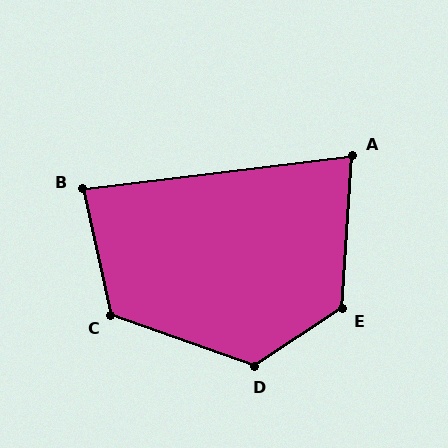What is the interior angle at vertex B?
Approximately 85 degrees (acute).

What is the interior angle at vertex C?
Approximately 122 degrees (obtuse).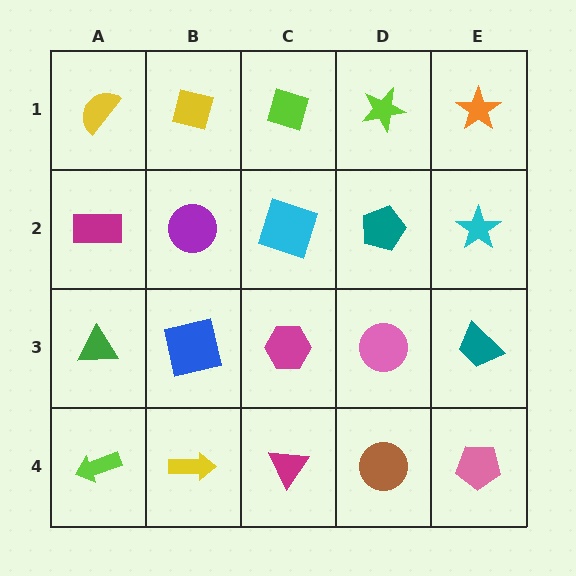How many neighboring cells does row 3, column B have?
4.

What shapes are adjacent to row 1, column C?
A cyan square (row 2, column C), a yellow square (row 1, column B), a lime star (row 1, column D).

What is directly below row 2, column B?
A blue square.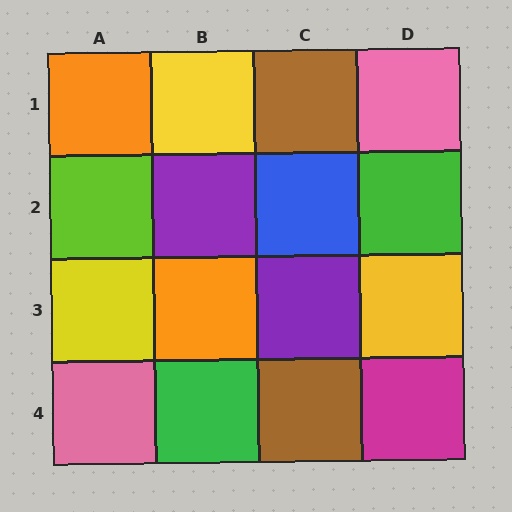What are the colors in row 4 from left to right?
Pink, green, brown, magenta.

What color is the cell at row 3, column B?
Orange.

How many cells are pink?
2 cells are pink.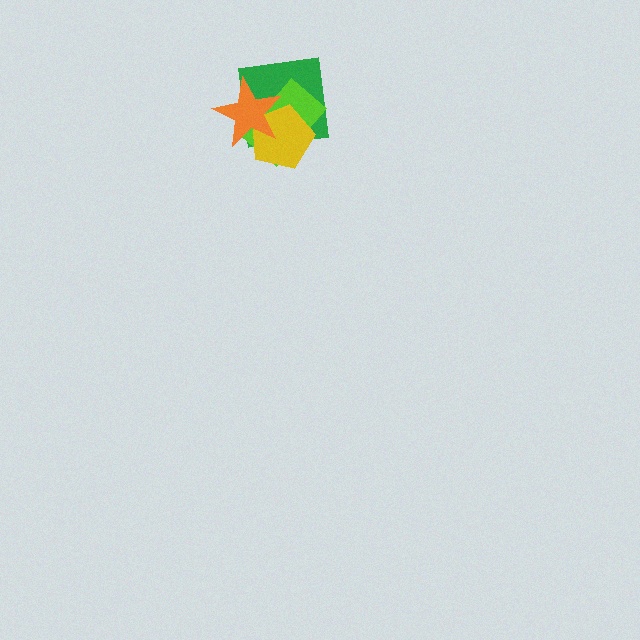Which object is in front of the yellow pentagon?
The orange star is in front of the yellow pentagon.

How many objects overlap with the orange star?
3 objects overlap with the orange star.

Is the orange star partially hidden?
No, no other shape covers it.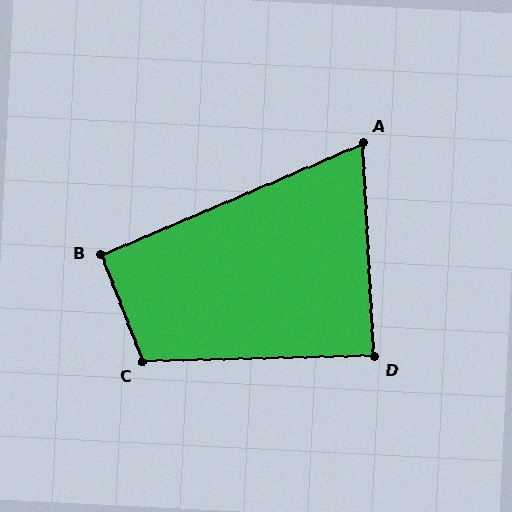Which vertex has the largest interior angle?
C, at approximately 110 degrees.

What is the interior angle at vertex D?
Approximately 88 degrees (approximately right).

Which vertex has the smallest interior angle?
A, at approximately 70 degrees.